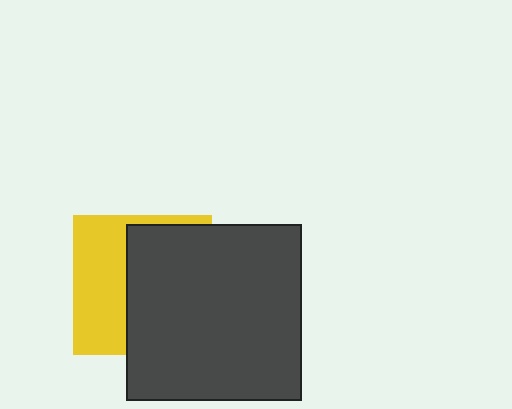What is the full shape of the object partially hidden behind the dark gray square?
The partially hidden object is a yellow square.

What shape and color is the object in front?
The object in front is a dark gray square.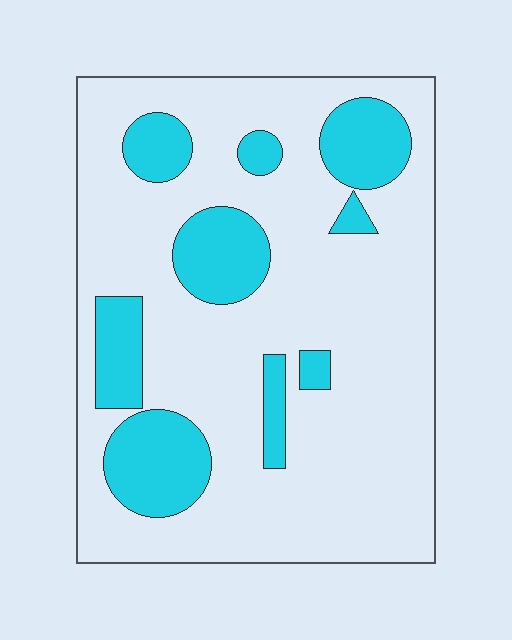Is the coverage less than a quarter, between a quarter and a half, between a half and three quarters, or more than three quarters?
Less than a quarter.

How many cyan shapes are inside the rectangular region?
9.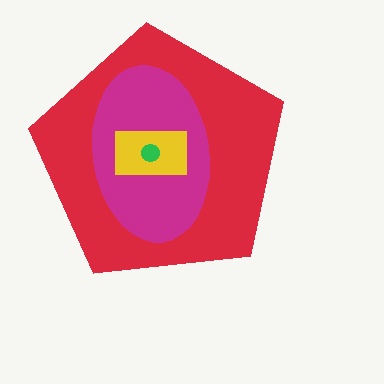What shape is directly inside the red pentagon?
The magenta ellipse.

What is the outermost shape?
The red pentagon.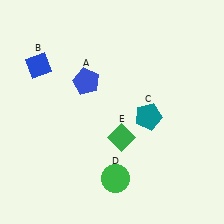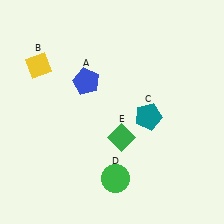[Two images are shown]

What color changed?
The diamond (B) changed from blue in Image 1 to yellow in Image 2.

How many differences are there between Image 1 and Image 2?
There is 1 difference between the two images.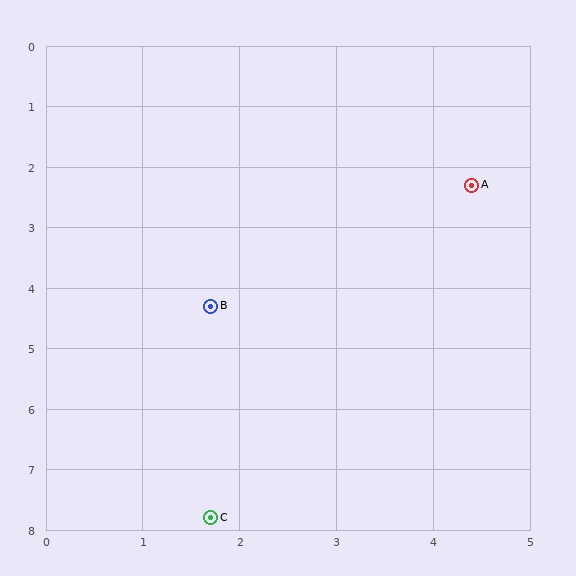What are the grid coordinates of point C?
Point C is at approximately (1.7, 7.8).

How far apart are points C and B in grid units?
Points C and B are about 3.5 grid units apart.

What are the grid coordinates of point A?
Point A is at approximately (4.4, 2.3).